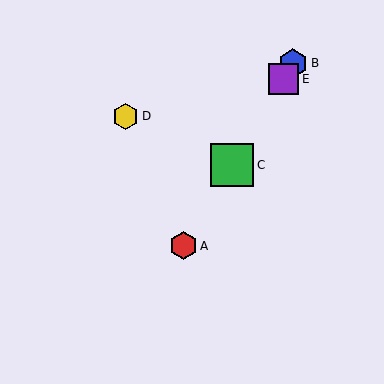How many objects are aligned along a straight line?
4 objects (A, B, C, E) are aligned along a straight line.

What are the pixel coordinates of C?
Object C is at (232, 165).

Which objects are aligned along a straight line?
Objects A, B, C, E are aligned along a straight line.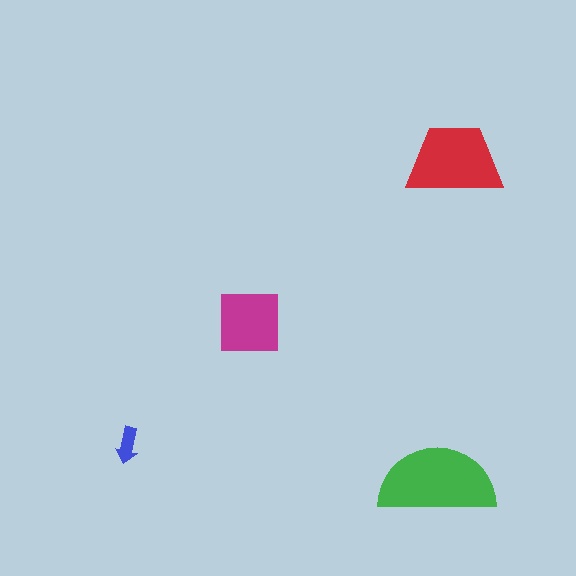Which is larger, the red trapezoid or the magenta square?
The red trapezoid.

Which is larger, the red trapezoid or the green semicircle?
The green semicircle.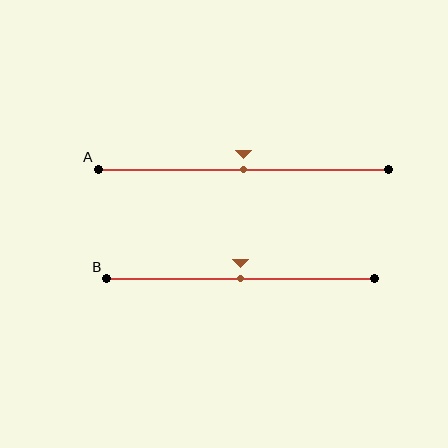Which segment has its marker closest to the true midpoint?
Segment A has its marker closest to the true midpoint.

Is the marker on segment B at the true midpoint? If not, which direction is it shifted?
Yes, the marker on segment B is at the true midpoint.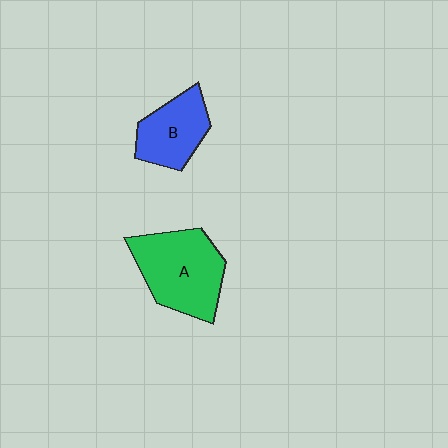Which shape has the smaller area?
Shape B (blue).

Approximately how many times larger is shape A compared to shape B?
Approximately 1.5 times.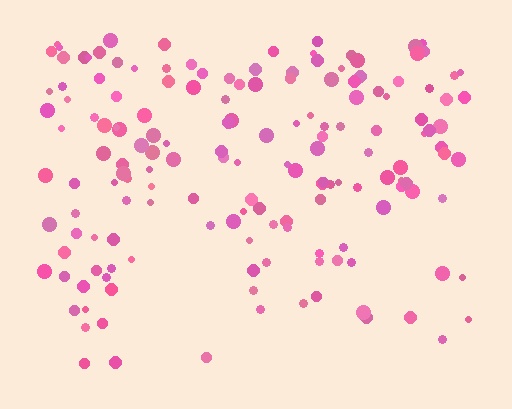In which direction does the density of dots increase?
From bottom to top, with the top side densest.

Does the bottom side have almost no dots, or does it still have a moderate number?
Still a moderate number, just noticeably fewer than the top.